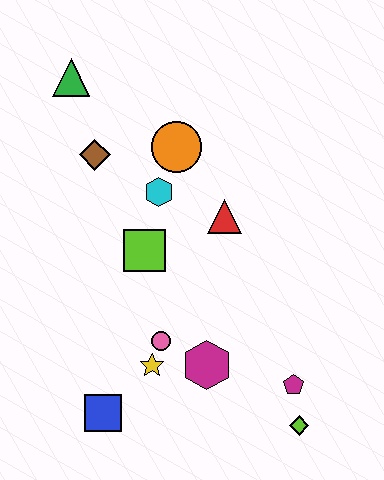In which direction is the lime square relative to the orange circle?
The lime square is below the orange circle.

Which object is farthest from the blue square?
The green triangle is farthest from the blue square.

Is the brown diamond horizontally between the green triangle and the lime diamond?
Yes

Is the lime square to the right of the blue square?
Yes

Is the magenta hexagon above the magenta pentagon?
Yes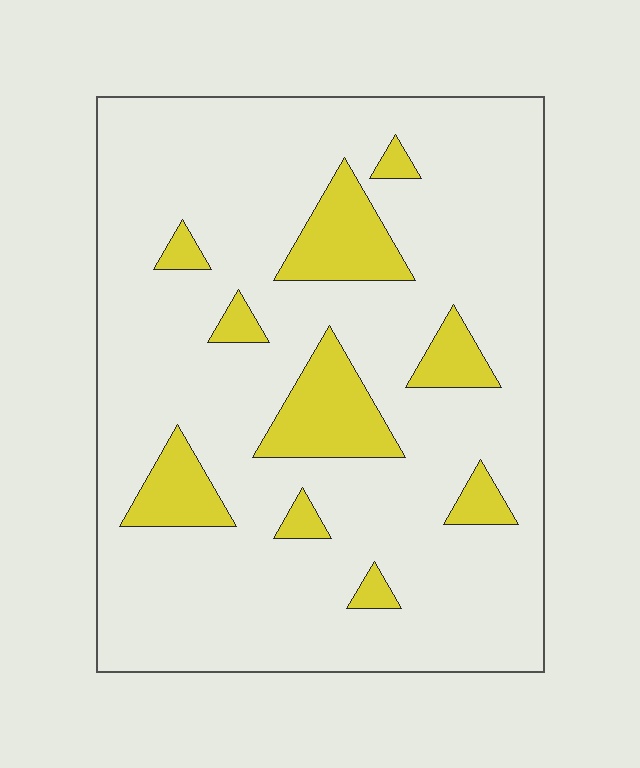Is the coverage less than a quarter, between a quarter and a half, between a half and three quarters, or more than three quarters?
Less than a quarter.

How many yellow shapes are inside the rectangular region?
10.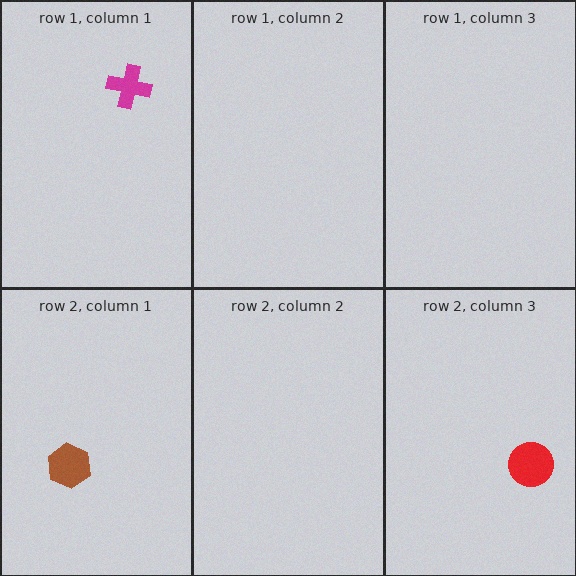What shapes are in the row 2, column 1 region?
The brown hexagon.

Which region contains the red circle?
The row 2, column 3 region.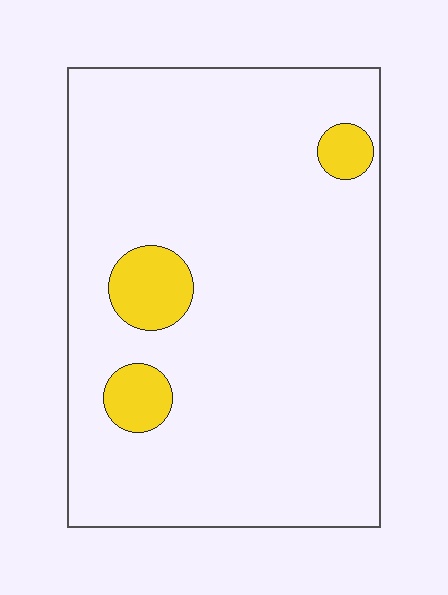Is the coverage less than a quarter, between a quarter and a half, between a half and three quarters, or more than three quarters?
Less than a quarter.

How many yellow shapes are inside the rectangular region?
3.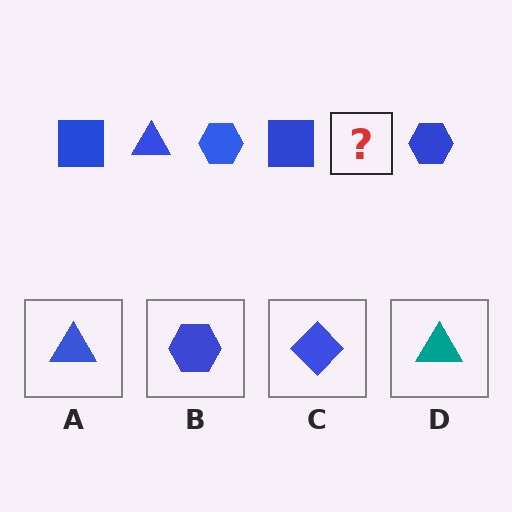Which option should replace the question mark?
Option A.